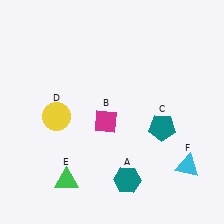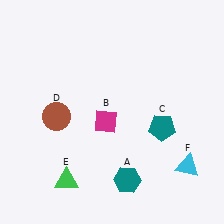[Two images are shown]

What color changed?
The circle (D) changed from yellow in Image 1 to brown in Image 2.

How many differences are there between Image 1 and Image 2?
There is 1 difference between the two images.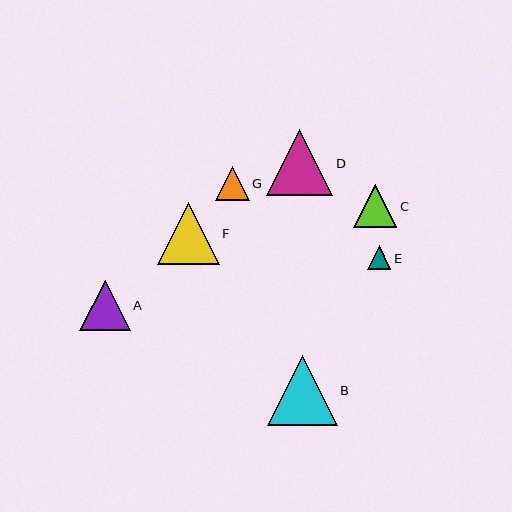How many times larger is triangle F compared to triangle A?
Triangle F is approximately 1.2 times the size of triangle A.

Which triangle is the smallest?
Triangle E is the smallest with a size of approximately 24 pixels.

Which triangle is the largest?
Triangle B is the largest with a size of approximately 70 pixels.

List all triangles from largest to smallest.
From largest to smallest: B, D, F, A, C, G, E.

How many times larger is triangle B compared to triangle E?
Triangle B is approximately 3.0 times the size of triangle E.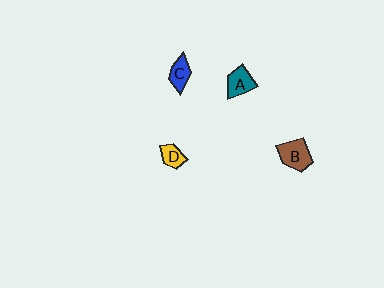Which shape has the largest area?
Shape B (brown).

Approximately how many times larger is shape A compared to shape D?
Approximately 1.4 times.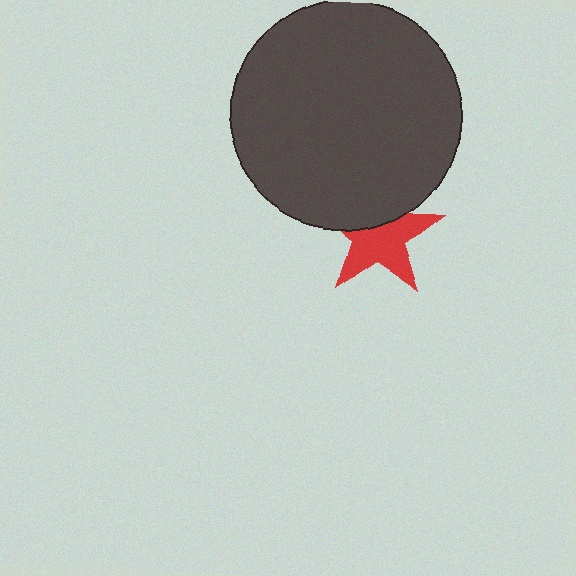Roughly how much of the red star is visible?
About half of it is visible (roughly 63%).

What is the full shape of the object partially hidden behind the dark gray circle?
The partially hidden object is a red star.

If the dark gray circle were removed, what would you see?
You would see the complete red star.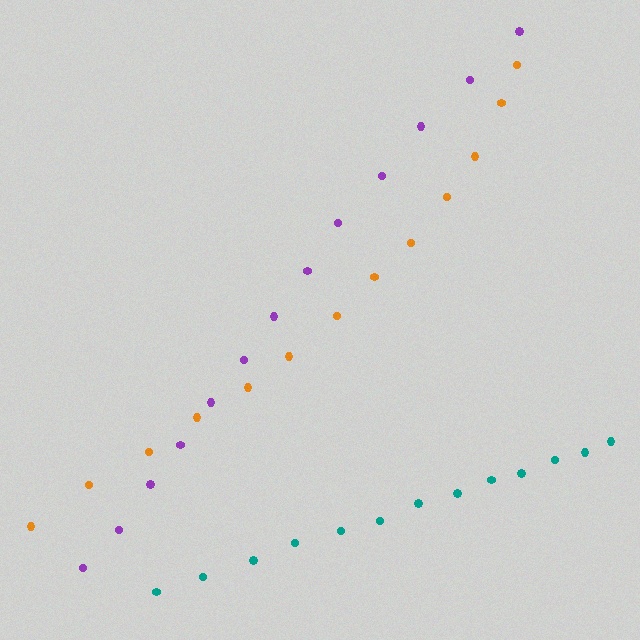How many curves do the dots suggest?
There are 3 distinct paths.